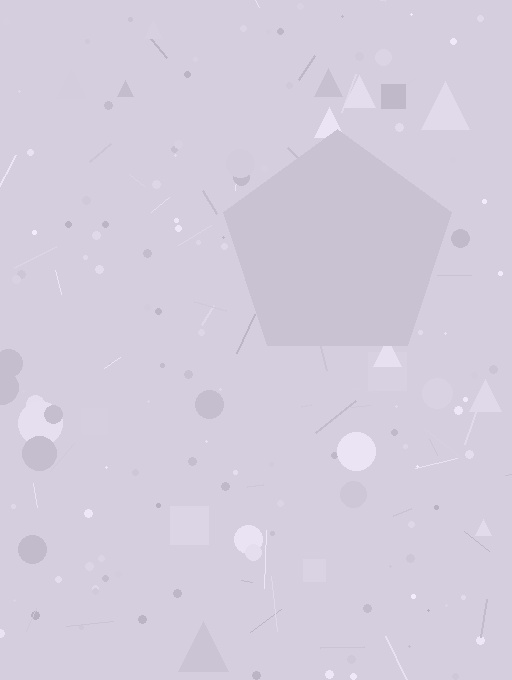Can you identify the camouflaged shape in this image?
The camouflaged shape is a pentagon.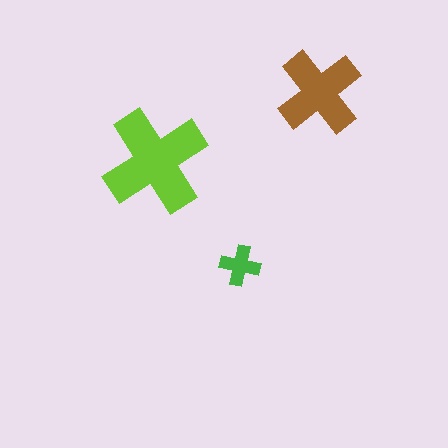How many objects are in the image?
There are 3 objects in the image.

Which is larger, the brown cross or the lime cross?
The lime one.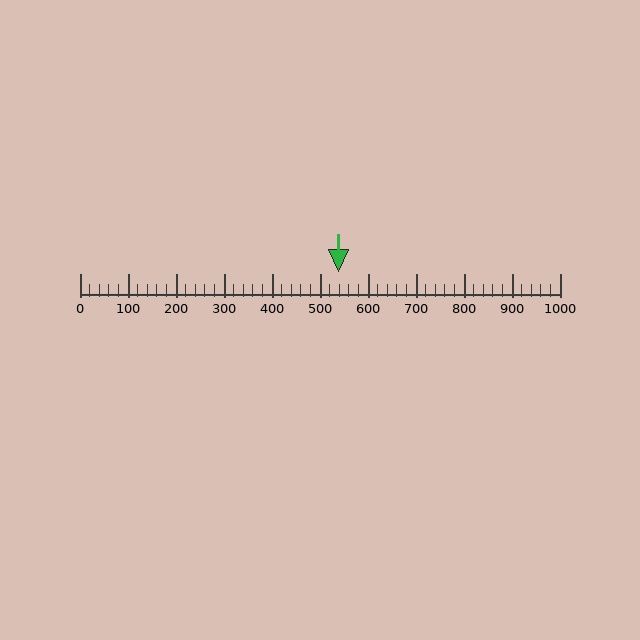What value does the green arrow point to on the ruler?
The green arrow points to approximately 538.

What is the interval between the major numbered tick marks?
The major tick marks are spaced 100 units apart.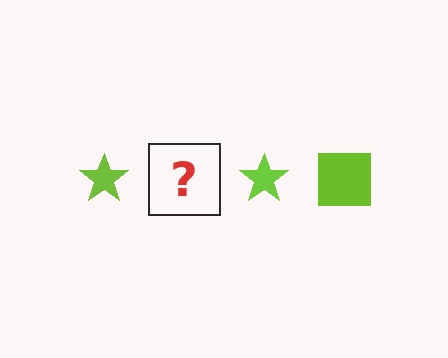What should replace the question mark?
The question mark should be replaced with a lime square.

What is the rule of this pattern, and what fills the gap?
The rule is that the pattern cycles through star, square shapes in lime. The gap should be filled with a lime square.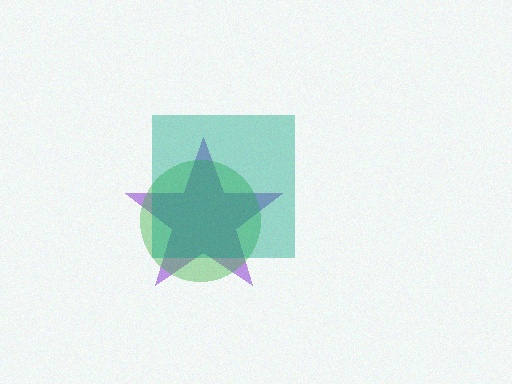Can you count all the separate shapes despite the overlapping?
Yes, there are 3 separate shapes.